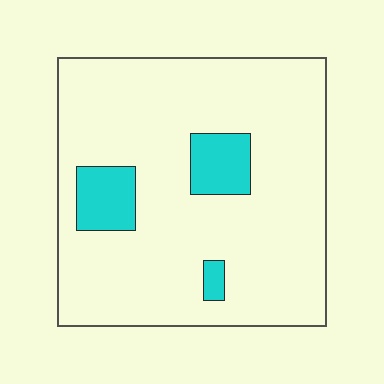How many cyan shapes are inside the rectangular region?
3.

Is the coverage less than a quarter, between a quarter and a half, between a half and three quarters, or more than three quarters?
Less than a quarter.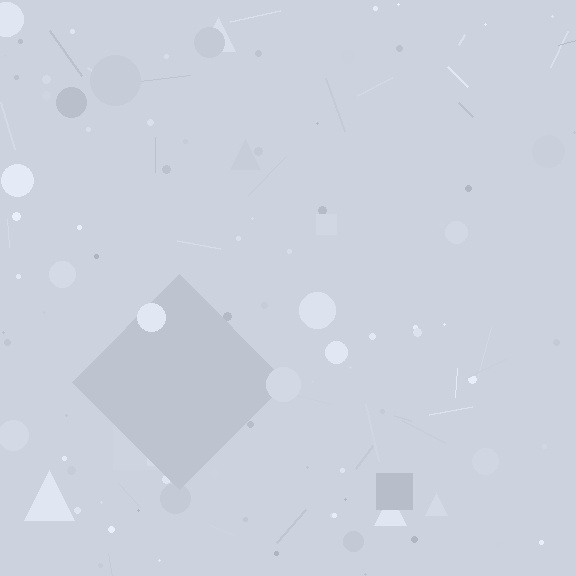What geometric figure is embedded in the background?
A diamond is embedded in the background.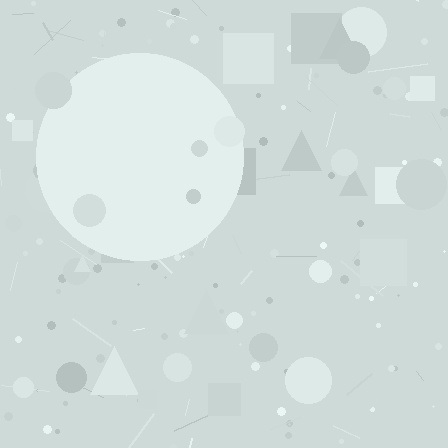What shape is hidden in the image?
A circle is hidden in the image.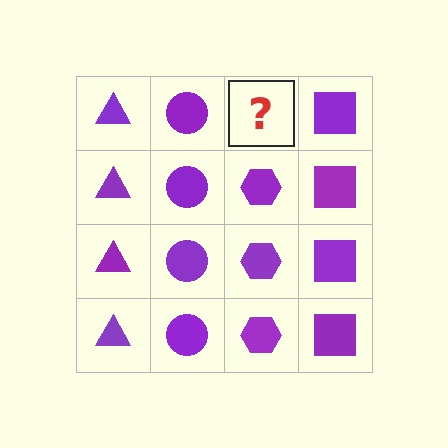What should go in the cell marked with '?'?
The missing cell should contain a purple hexagon.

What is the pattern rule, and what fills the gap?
The rule is that each column has a consistent shape. The gap should be filled with a purple hexagon.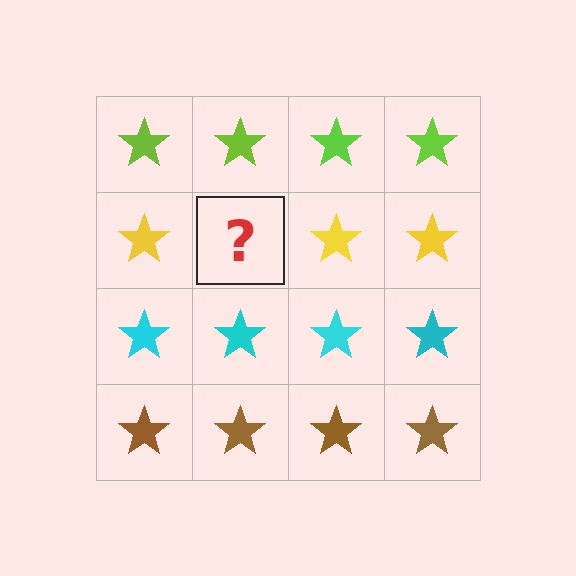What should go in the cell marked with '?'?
The missing cell should contain a yellow star.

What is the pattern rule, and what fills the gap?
The rule is that each row has a consistent color. The gap should be filled with a yellow star.